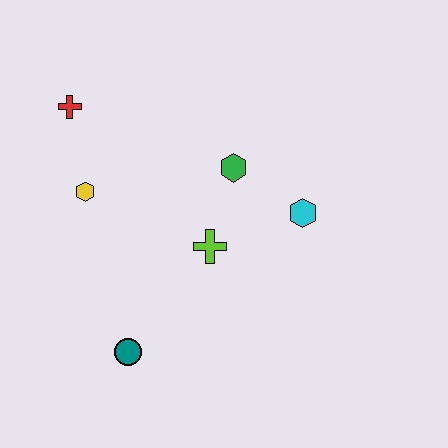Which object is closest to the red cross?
The yellow hexagon is closest to the red cross.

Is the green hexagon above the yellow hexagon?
Yes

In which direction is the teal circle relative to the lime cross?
The teal circle is below the lime cross.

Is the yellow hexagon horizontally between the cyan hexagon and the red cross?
Yes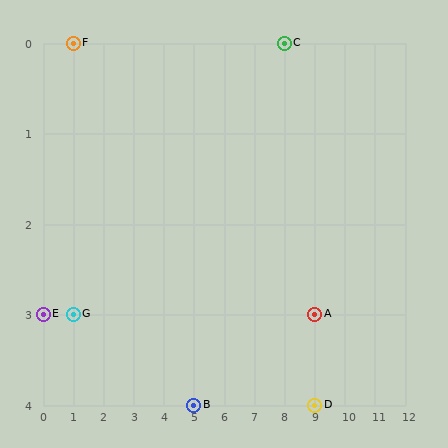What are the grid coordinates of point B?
Point B is at grid coordinates (5, 4).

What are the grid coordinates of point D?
Point D is at grid coordinates (9, 4).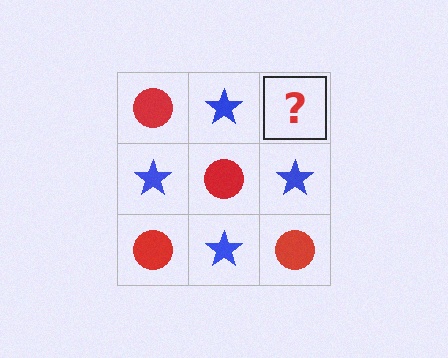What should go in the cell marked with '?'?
The missing cell should contain a red circle.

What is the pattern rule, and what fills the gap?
The rule is that it alternates red circle and blue star in a checkerboard pattern. The gap should be filled with a red circle.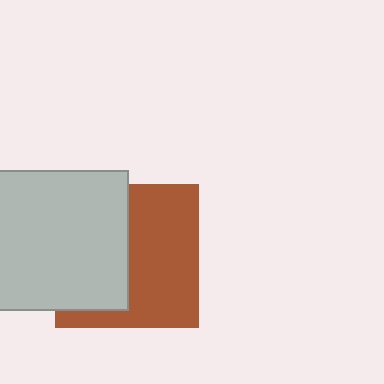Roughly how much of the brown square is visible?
About half of it is visible (roughly 54%).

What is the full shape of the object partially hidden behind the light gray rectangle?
The partially hidden object is a brown square.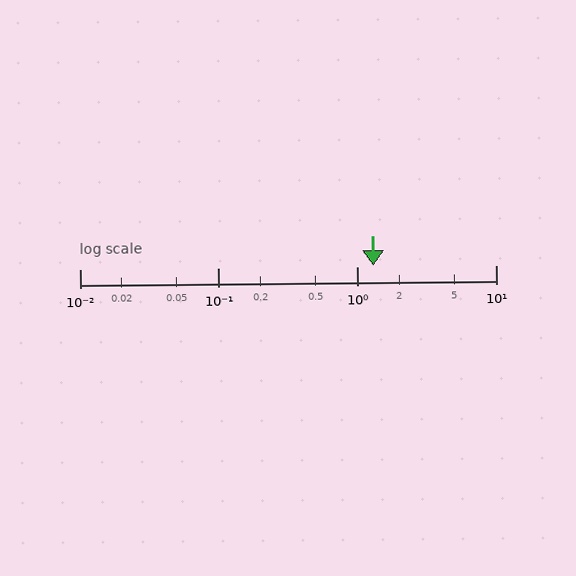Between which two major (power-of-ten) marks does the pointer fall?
The pointer is between 1 and 10.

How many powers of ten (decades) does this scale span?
The scale spans 3 decades, from 0.01 to 10.